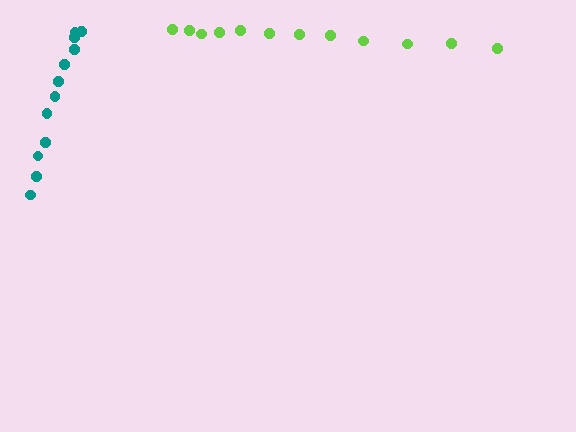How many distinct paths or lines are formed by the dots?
There are 2 distinct paths.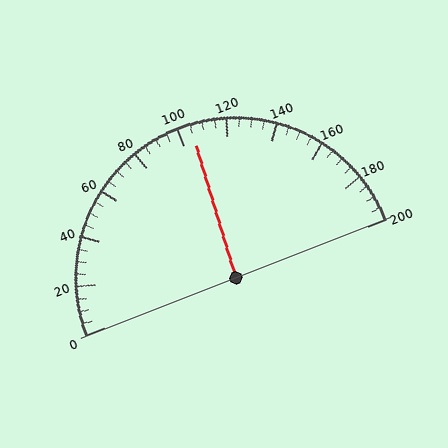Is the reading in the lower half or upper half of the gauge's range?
The reading is in the upper half of the range (0 to 200).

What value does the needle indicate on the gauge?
The needle indicates approximately 105.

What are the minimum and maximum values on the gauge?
The gauge ranges from 0 to 200.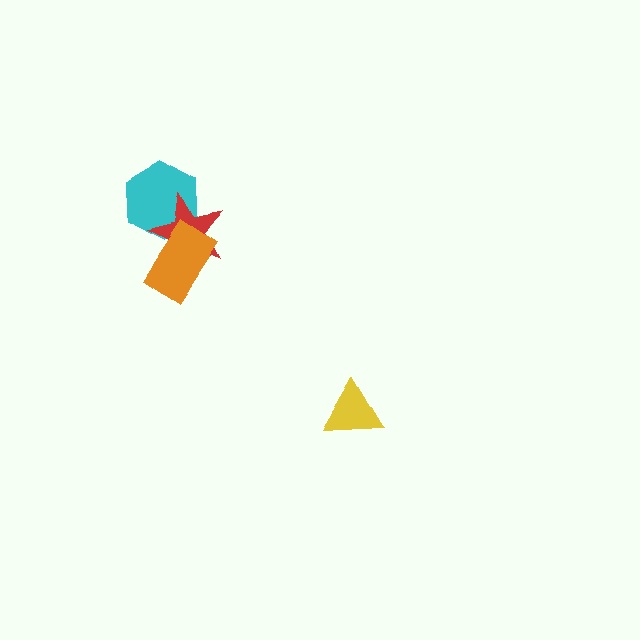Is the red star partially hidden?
Yes, it is partially covered by another shape.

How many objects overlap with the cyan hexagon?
2 objects overlap with the cyan hexagon.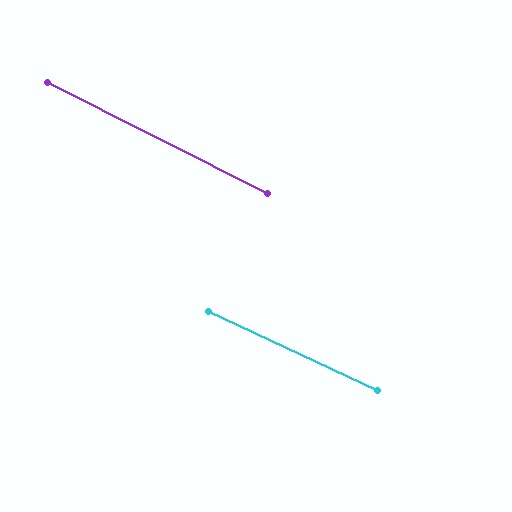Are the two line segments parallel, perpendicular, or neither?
Parallel — their directions differ by only 1.8°.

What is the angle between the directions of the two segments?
Approximately 2 degrees.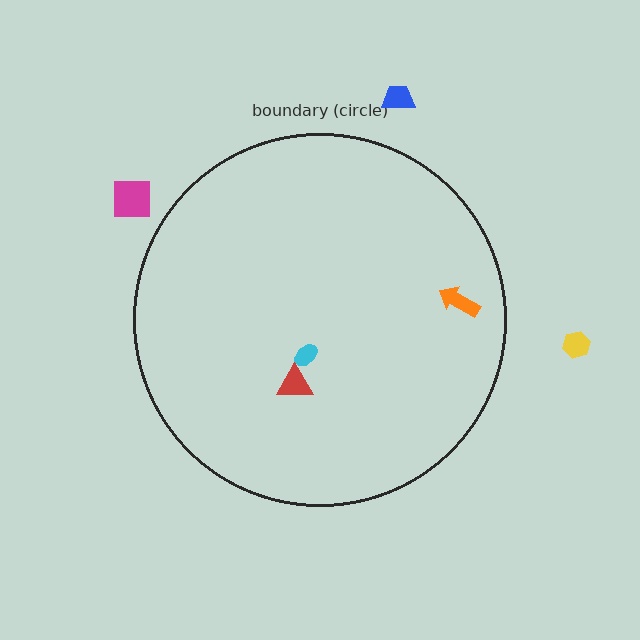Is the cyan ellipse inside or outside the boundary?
Inside.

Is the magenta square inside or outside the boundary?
Outside.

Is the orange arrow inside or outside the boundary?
Inside.